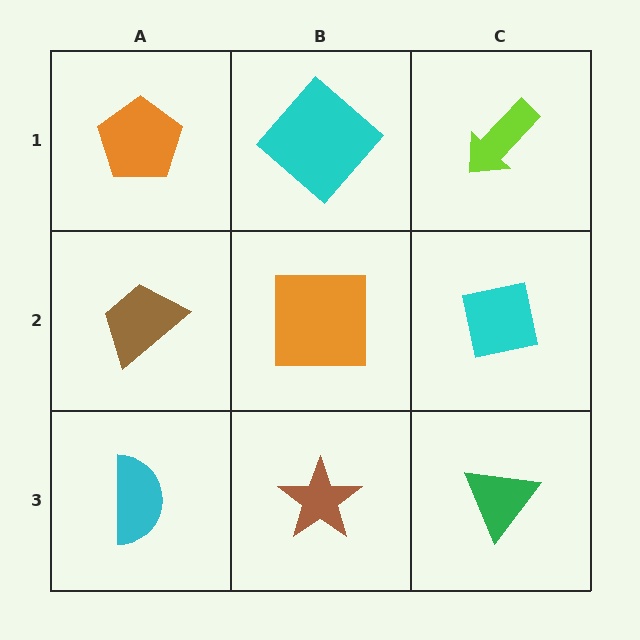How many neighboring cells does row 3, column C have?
2.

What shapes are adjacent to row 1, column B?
An orange square (row 2, column B), an orange pentagon (row 1, column A), a lime arrow (row 1, column C).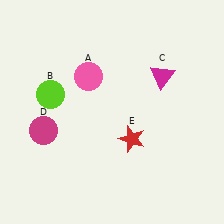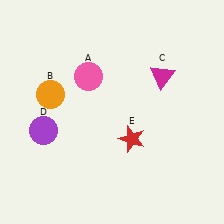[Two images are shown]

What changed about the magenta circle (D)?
In Image 1, D is magenta. In Image 2, it changed to purple.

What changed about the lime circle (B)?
In Image 1, B is lime. In Image 2, it changed to orange.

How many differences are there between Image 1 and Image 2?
There are 2 differences between the two images.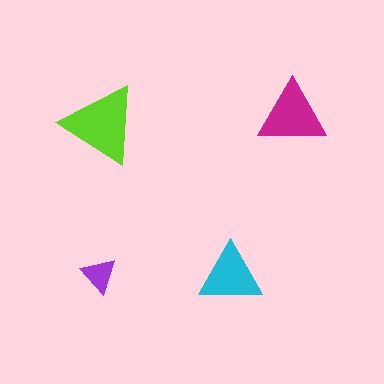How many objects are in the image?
There are 4 objects in the image.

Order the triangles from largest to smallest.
the lime one, the magenta one, the cyan one, the purple one.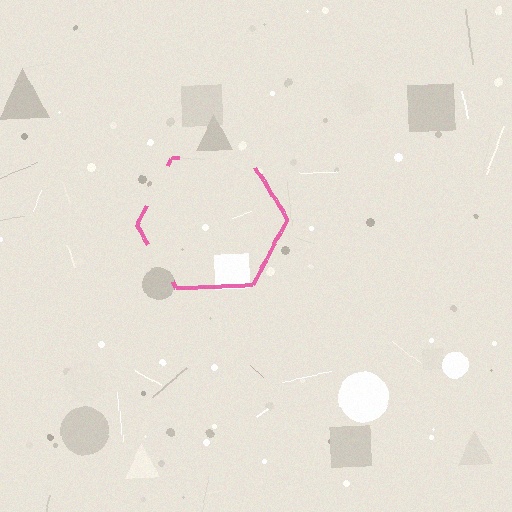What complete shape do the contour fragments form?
The contour fragments form a hexagon.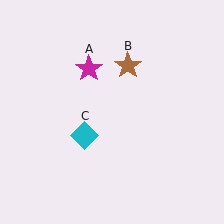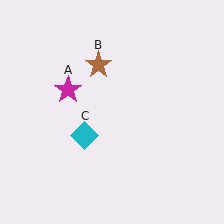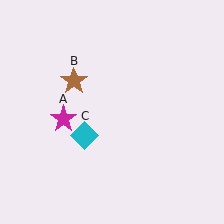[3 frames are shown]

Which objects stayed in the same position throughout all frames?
Cyan diamond (object C) remained stationary.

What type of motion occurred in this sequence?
The magenta star (object A), brown star (object B) rotated counterclockwise around the center of the scene.